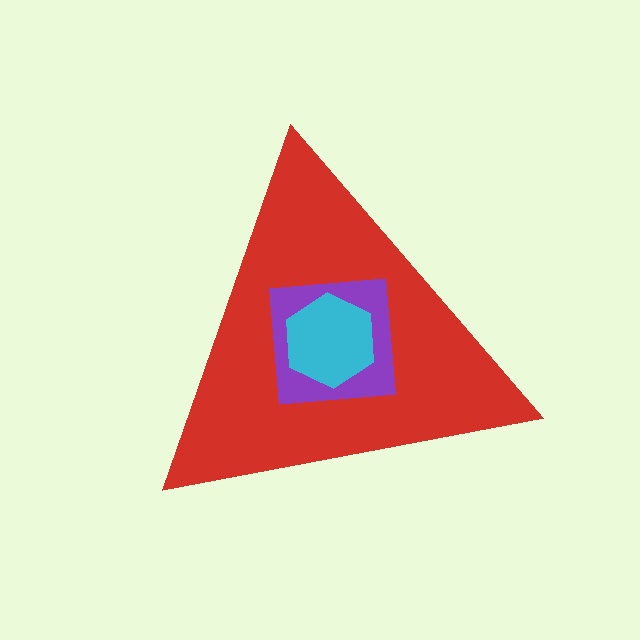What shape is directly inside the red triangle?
The purple square.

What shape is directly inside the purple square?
The cyan hexagon.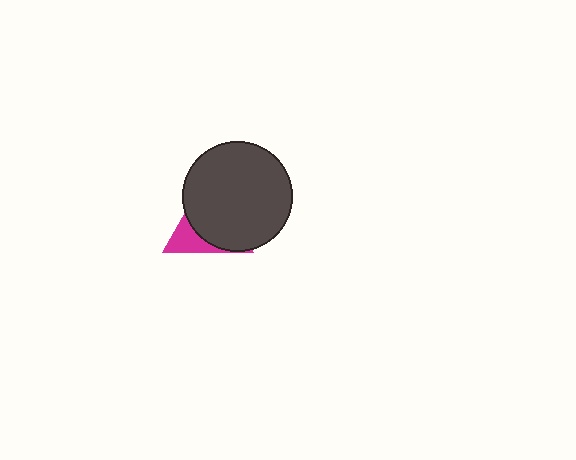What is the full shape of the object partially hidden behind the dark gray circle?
The partially hidden object is a magenta triangle.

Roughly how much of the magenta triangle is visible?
A small part of it is visible (roughly 30%).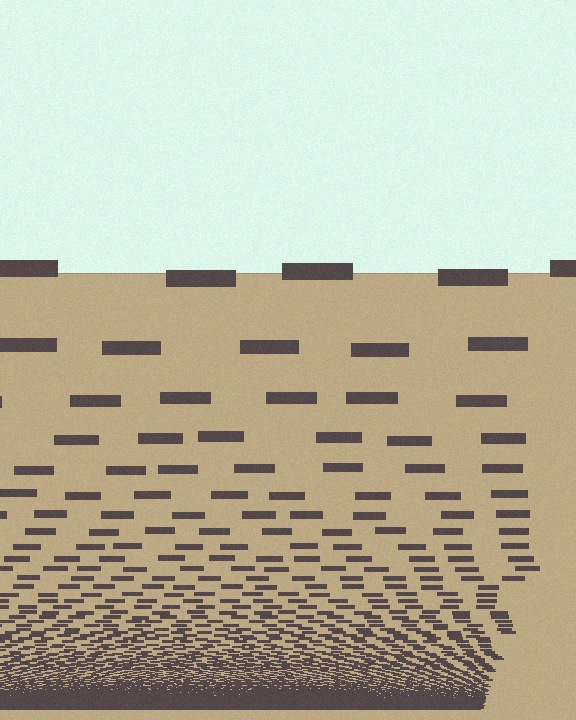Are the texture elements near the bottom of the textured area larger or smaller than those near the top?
Smaller. The gradient is inverted — elements near the bottom are smaller and denser.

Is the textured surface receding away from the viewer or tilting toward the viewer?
The surface appears to tilt toward the viewer. Texture elements get larger and sparser toward the top.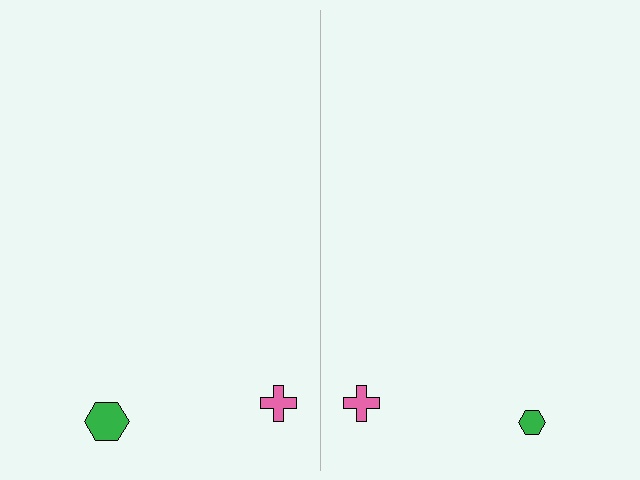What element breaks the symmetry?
The green hexagon on the right side has a different size than its mirror counterpart.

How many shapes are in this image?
There are 4 shapes in this image.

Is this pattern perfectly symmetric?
No, the pattern is not perfectly symmetric. The green hexagon on the right side has a different size than its mirror counterpart.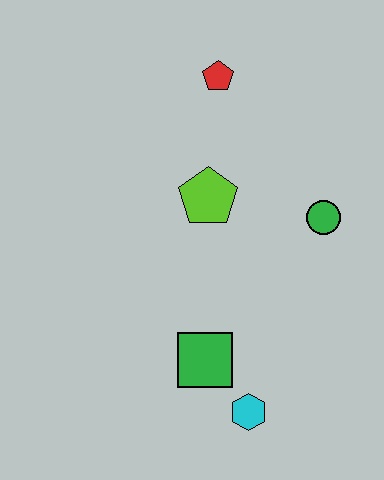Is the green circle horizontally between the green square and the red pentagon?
No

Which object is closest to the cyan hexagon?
The green square is closest to the cyan hexagon.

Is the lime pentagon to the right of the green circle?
No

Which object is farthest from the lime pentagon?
The cyan hexagon is farthest from the lime pentagon.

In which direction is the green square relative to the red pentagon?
The green square is below the red pentagon.